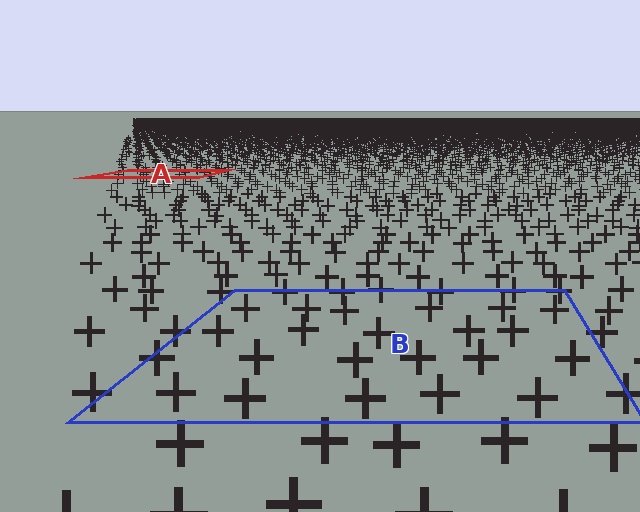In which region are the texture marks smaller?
The texture marks are smaller in region A, because it is farther away.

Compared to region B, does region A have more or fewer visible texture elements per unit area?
Region A has more texture elements per unit area — they are packed more densely because it is farther away.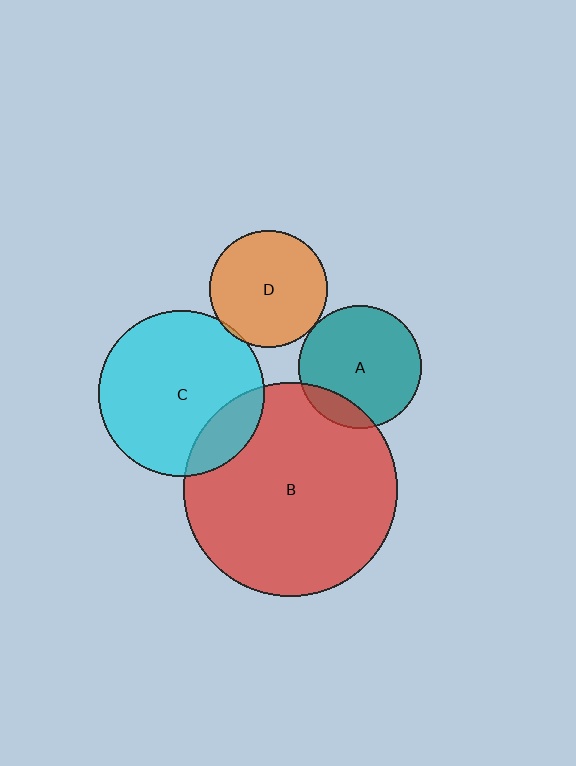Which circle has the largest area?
Circle B (red).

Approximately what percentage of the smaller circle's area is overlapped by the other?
Approximately 5%.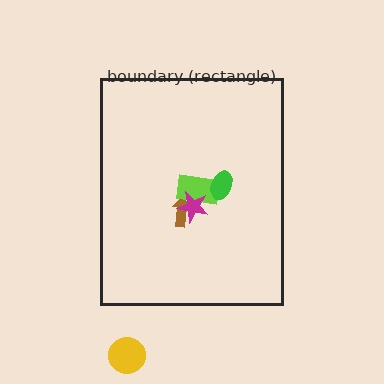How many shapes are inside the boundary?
4 inside, 1 outside.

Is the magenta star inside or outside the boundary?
Inside.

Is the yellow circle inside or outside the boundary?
Outside.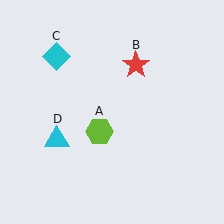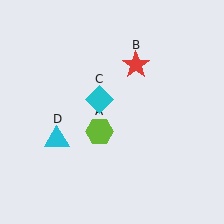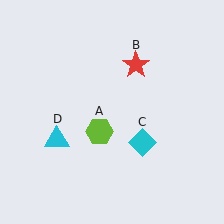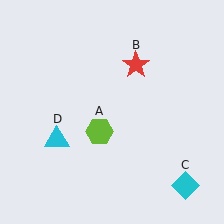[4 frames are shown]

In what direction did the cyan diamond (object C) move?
The cyan diamond (object C) moved down and to the right.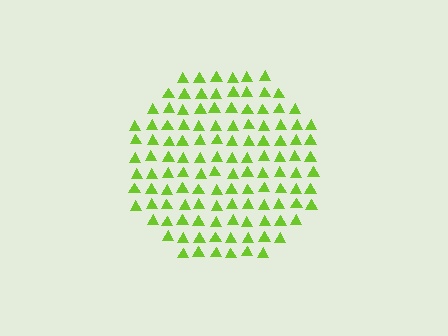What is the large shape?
The large shape is a circle.